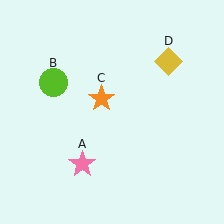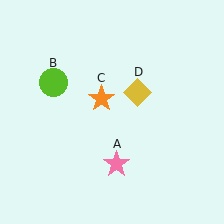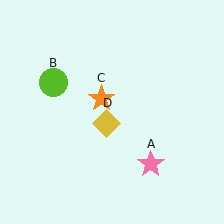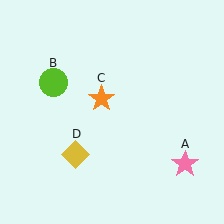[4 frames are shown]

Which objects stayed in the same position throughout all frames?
Lime circle (object B) and orange star (object C) remained stationary.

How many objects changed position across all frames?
2 objects changed position: pink star (object A), yellow diamond (object D).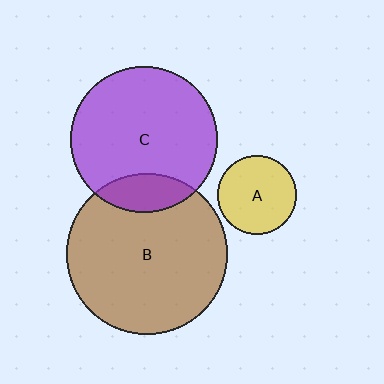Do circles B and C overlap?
Yes.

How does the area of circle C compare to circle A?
Approximately 3.5 times.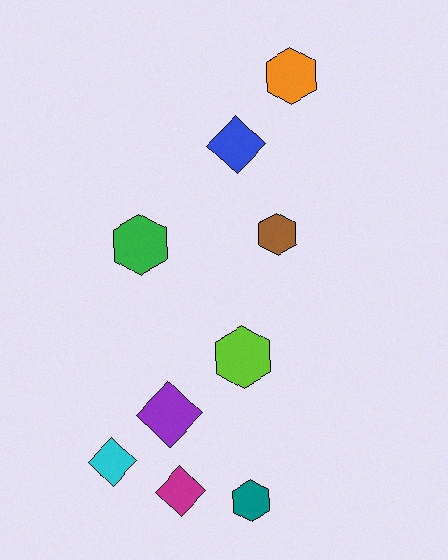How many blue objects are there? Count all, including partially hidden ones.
There is 1 blue object.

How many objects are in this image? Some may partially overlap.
There are 9 objects.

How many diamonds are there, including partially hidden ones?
There are 4 diamonds.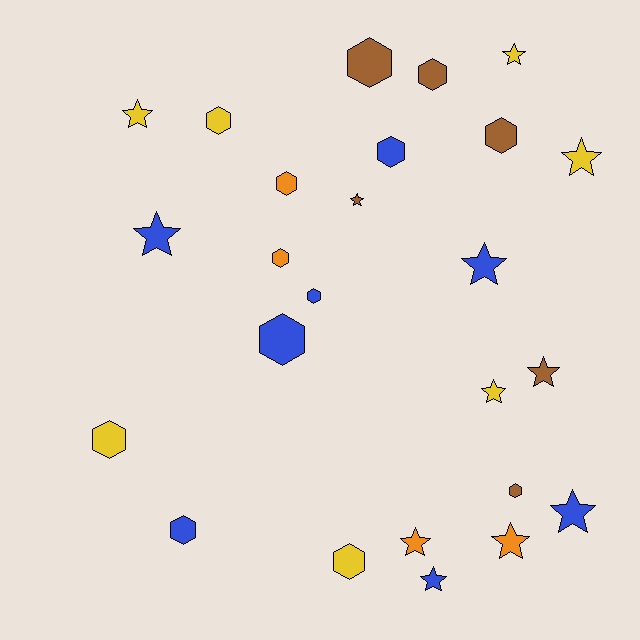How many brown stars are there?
There are 2 brown stars.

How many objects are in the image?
There are 25 objects.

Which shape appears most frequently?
Hexagon, with 13 objects.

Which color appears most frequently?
Blue, with 8 objects.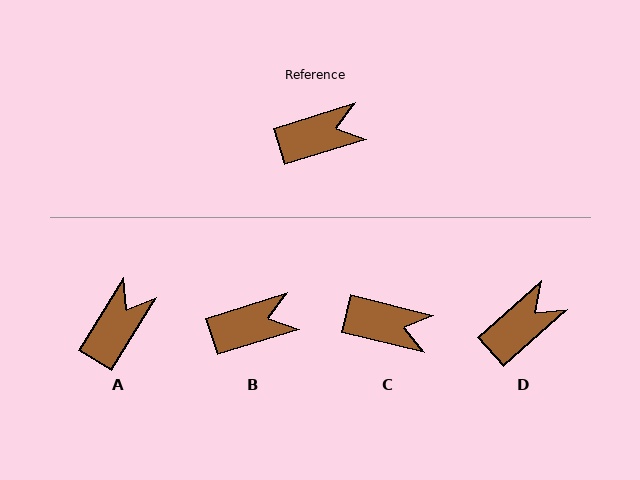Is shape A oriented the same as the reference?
No, it is off by about 41 degrees.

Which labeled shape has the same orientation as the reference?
B.